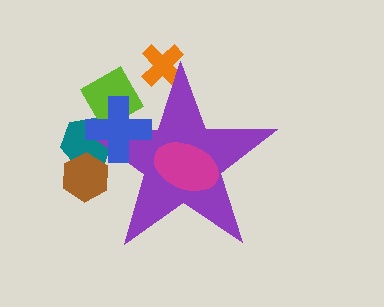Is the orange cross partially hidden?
Yes, the orange cross is partially hidden behind the purple star.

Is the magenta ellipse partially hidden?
No, the magenta ellipse is fully visible.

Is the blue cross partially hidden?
No, the blue cross is fully visible.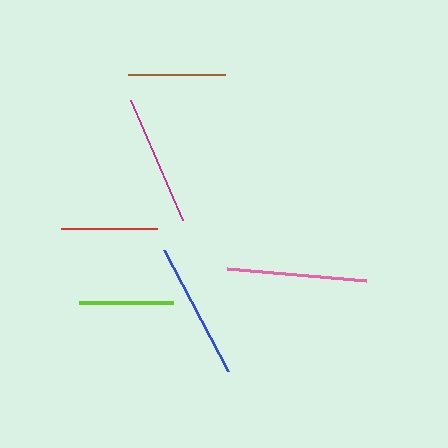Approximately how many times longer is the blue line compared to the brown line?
The blue line is approximately 1.4 times the length of the brown line.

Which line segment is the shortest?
The lime line is the shortest at approximately 94 pixels.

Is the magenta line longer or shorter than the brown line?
The magenta line is longer than the brown line.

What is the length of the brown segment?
The brown segment is approximately 97 pixels long.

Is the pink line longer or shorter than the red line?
The pink line is longer than the red line.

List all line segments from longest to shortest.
From longest to shortest: pink, blue, magenta, brown, red, lime.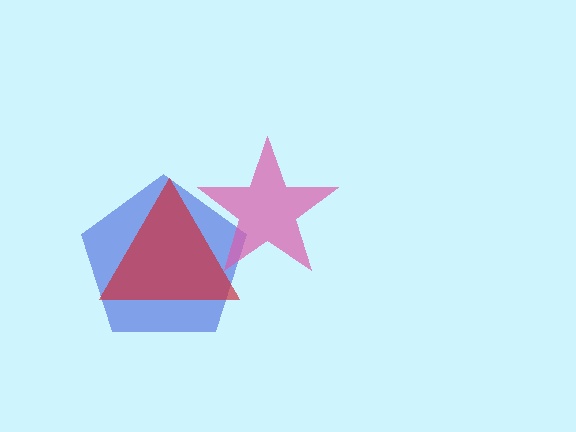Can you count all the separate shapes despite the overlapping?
Yes, there are 3 separate shapes.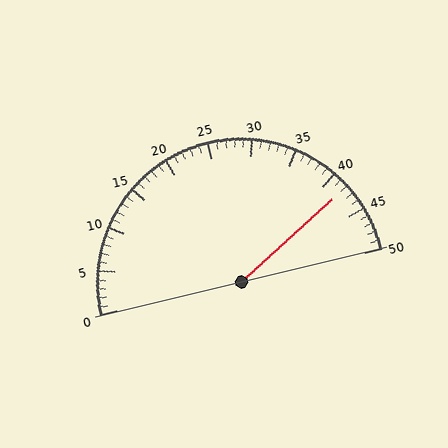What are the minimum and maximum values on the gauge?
The gauge ranges from 0 to 50.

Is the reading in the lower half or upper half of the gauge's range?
The reading is in the upper half of the range (0 to 50).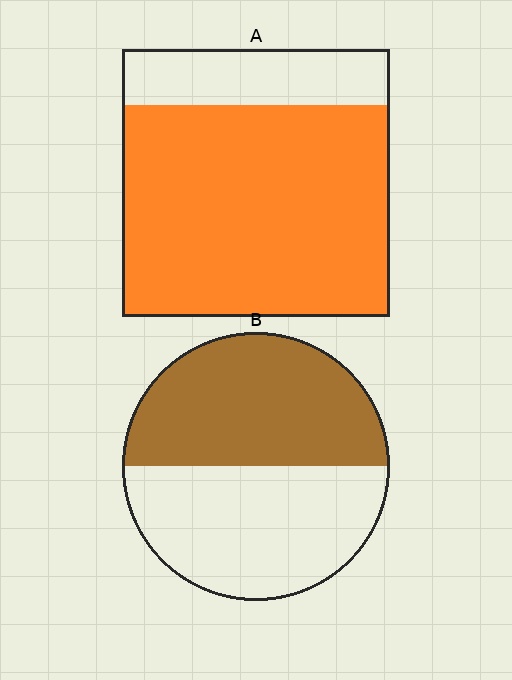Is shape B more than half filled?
Roughly half.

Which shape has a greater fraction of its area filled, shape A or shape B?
Shape A.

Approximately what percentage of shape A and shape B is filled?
A is approximately 80% and B is approximately 50%.